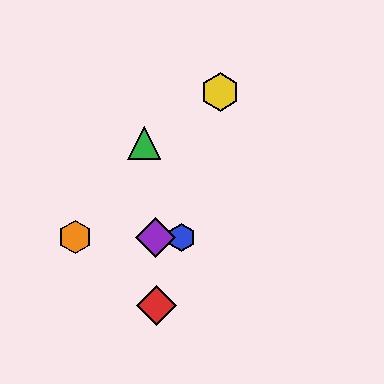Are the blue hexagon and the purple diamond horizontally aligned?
Yes, both are at y≈237.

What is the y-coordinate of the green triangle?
The green triangle is at y≈143.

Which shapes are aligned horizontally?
The blue hexagon, the purple diamond, the orange hexagon are aligned horizontally.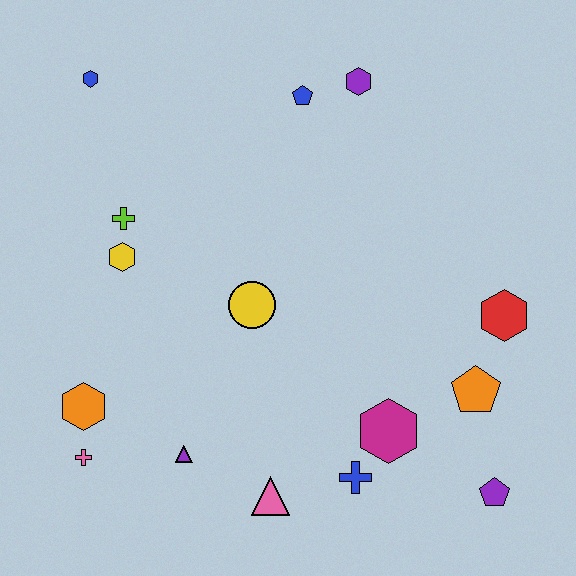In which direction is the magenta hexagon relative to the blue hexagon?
The magenta hexagon is below the blue hexagon.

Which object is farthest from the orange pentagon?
The blue hexagon is farthest from the orange pentagon.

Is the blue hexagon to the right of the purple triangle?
No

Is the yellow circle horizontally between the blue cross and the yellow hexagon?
Yes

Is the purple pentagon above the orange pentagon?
No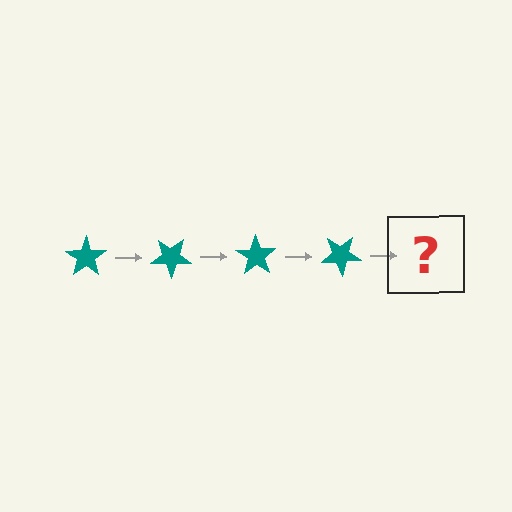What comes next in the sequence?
The next element should be a teal star rotated 140 degrees.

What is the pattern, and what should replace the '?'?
The pattern is that the star rotates 35 degrees each step. The '?' should be a teal star rotated 140 degrees.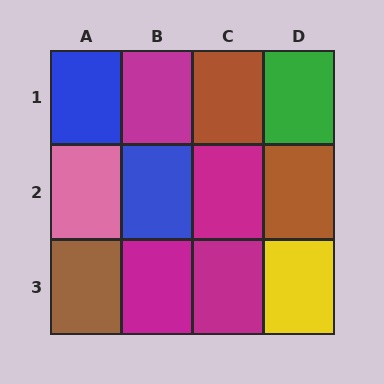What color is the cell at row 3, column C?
Magenta.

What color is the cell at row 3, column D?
Yellow.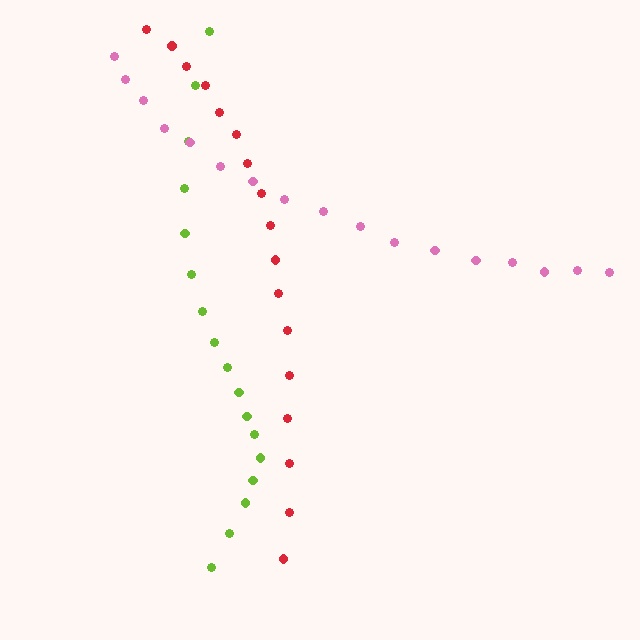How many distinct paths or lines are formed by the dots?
There are 3 distinct paths.